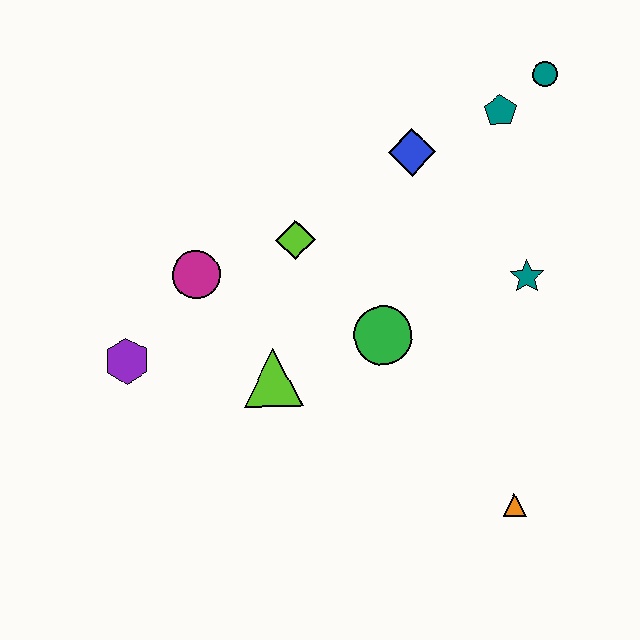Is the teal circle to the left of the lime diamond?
No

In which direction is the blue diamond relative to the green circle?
The blue diamond is above the green circle.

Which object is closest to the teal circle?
The teal pentagon is closest to the teal circle.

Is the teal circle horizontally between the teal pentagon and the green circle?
No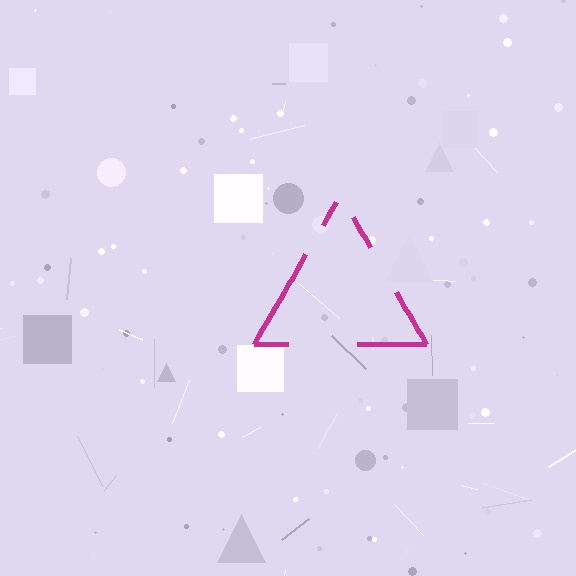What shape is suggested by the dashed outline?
The dashed outline suggests a triangle.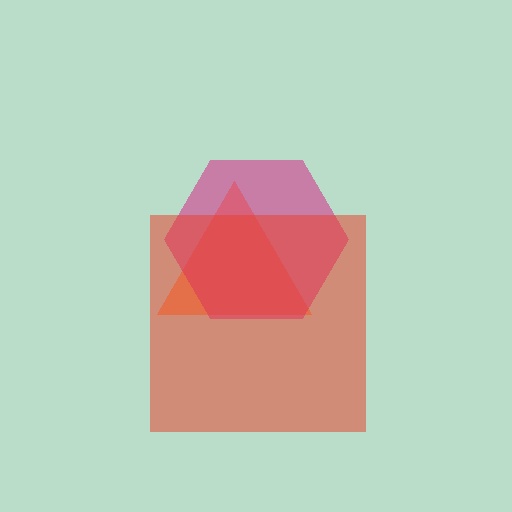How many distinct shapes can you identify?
There are 3 distinct shapes: an orange triangle, a magenta hexagon, a red square.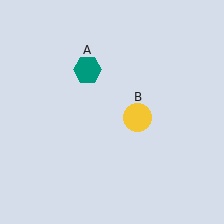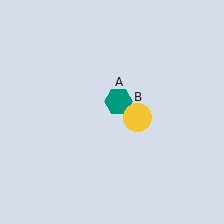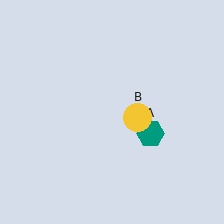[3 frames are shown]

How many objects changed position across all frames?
1 object changed position: teal hexagon (object A).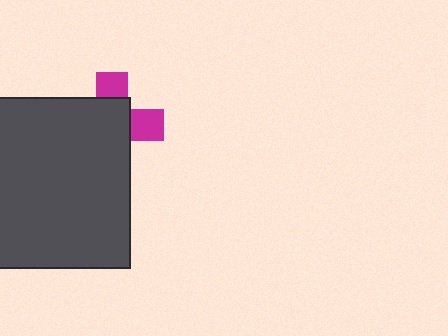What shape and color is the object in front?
The object in front is a dark gray rectangle.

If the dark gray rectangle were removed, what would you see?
You would see the complete magenta cross.